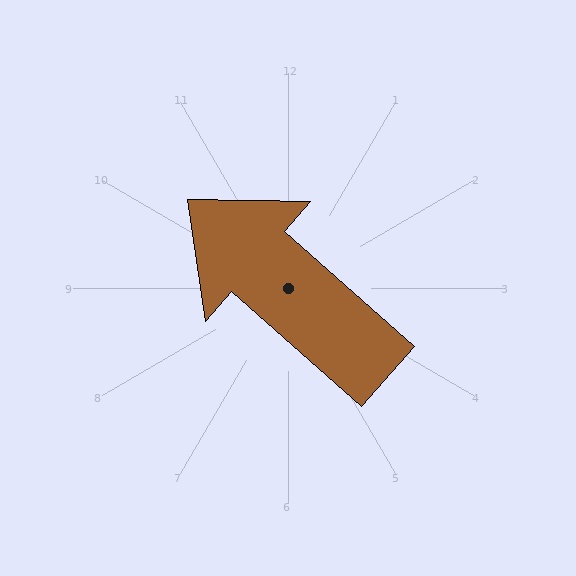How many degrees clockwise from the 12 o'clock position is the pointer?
Approximately 311 degrees.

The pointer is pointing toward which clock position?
Roughly 10 o'clock.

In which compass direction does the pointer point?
Northwest.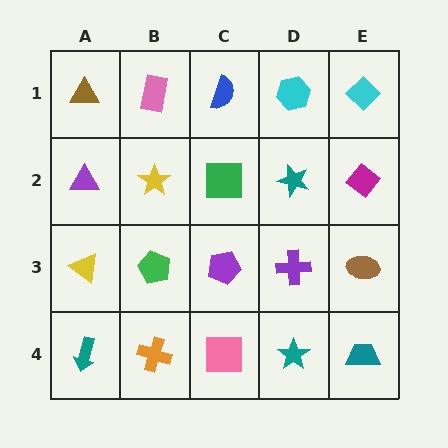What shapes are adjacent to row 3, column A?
A purple triangle (row 2, column A), a teal arrow (row 4, column A), a green pentagon (row 3, column B).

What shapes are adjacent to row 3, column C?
A green square (row 2, column C), a pink square (row 4, column C), a green pentagon (row 3, column B), a purple cross (row 3, column D).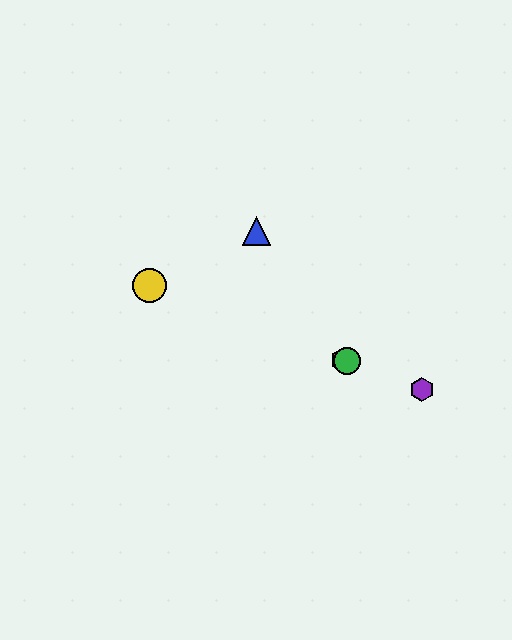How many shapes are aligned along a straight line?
4 shapes (the red hexagon, the green circle, the yellow circle, the purple hexagon) are aligned along a straight line.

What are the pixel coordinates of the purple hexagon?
The purple hexagon is at (422, 389).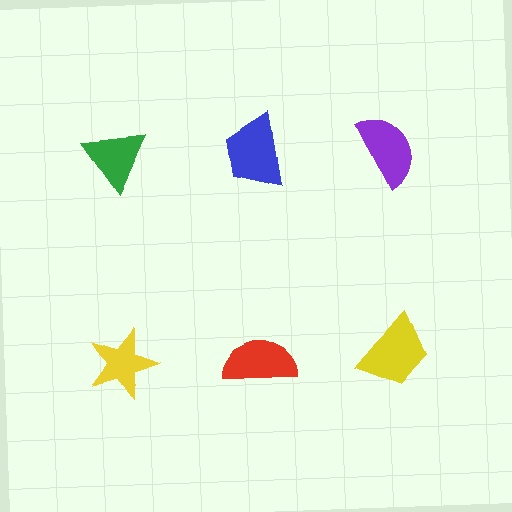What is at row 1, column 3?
A purple semicircle.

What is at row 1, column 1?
A green triangle.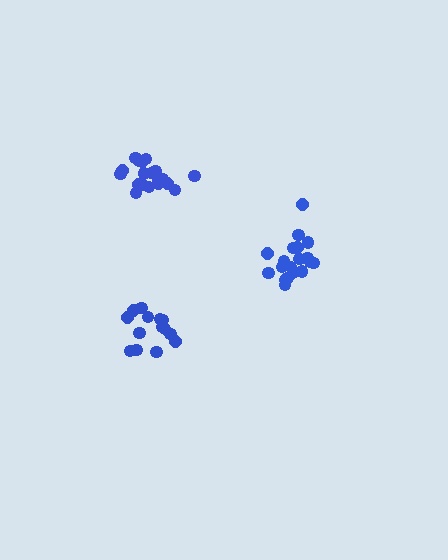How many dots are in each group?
Group 1: 14 dots, Group 2: 19 dots, Group 3: 19 dots (52 total).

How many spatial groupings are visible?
There are 3 spatial groupings.